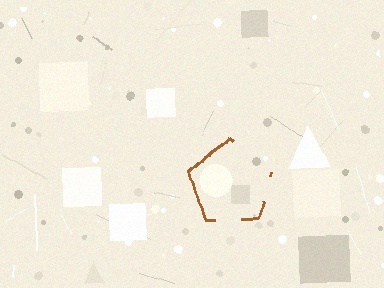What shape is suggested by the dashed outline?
The dashed outline suggests a pentagon.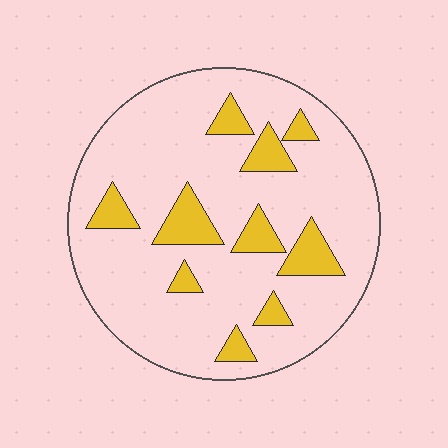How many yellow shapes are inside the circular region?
10.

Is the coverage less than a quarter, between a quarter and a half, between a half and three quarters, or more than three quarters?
Less than a quarter.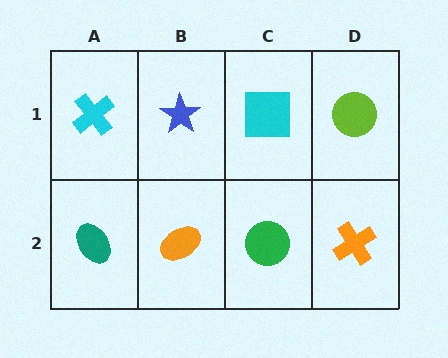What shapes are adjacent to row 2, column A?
A cyan cross (row 1, column A), an orange ellipse (row 2, column B).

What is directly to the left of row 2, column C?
An orange ellipse.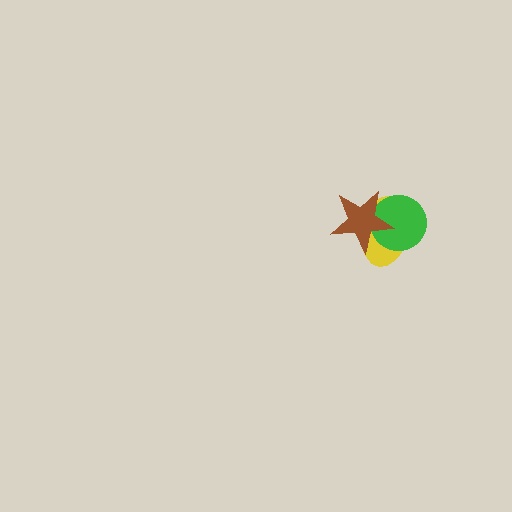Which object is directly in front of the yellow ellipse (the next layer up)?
The green circle is directly in front of the yellow ellipse.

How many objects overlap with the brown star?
2 objects overlap with the brown star.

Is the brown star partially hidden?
No, no other shape covers it.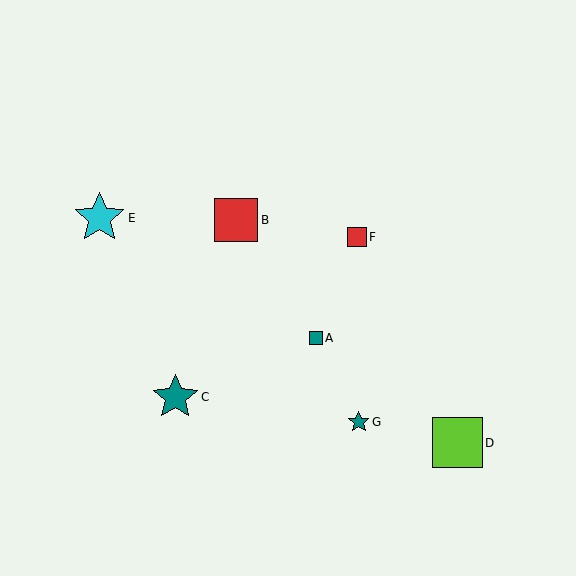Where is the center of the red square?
The center of the red square is at (357, 237).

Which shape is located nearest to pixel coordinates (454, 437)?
The lime square (labeled D) at (457, 443) is nearest to that location.